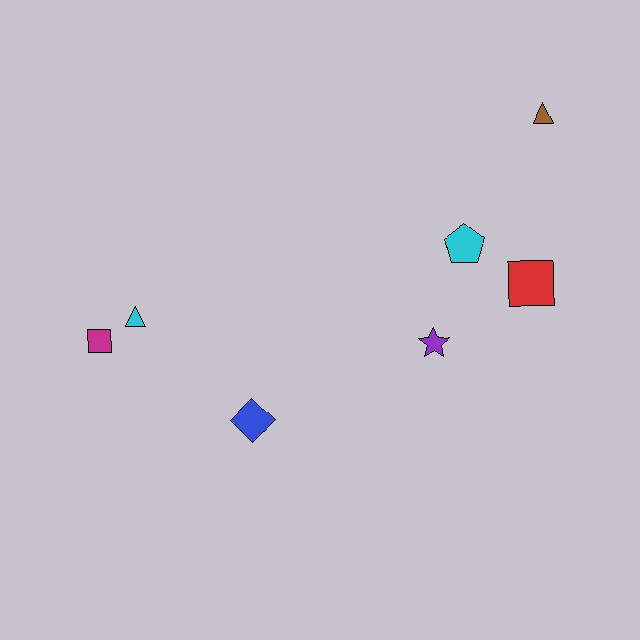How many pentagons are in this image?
There is 1 pentagon.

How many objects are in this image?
There are 7 objects.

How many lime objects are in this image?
There are no lime objects.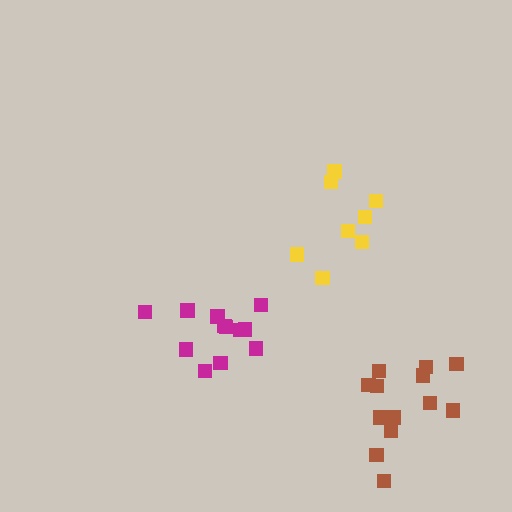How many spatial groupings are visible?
There are 3 spatial groupings.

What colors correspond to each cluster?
The clusters are colored: magenta, yellow, brown.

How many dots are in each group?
Group 1: 12 dots, Group 2: 8 dots, Group 3: 13 dots (33 total).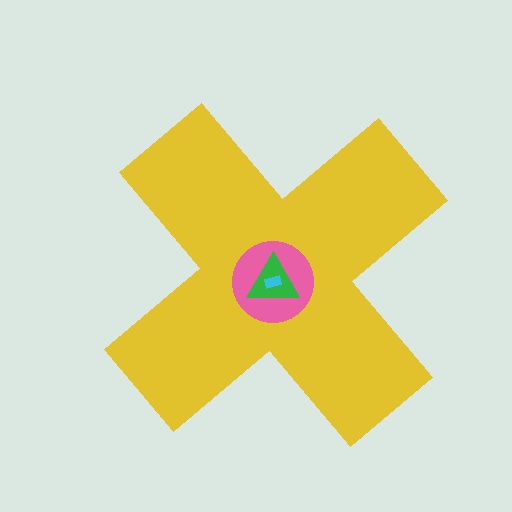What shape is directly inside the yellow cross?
The pink circle.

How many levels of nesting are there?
4.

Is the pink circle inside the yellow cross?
Yes.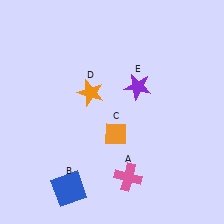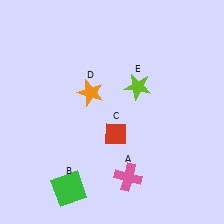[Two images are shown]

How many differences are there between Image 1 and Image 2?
There are 3 differences between the two images.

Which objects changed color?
B changed from blue to green. C changed from orange to red. E changed from purple to lime.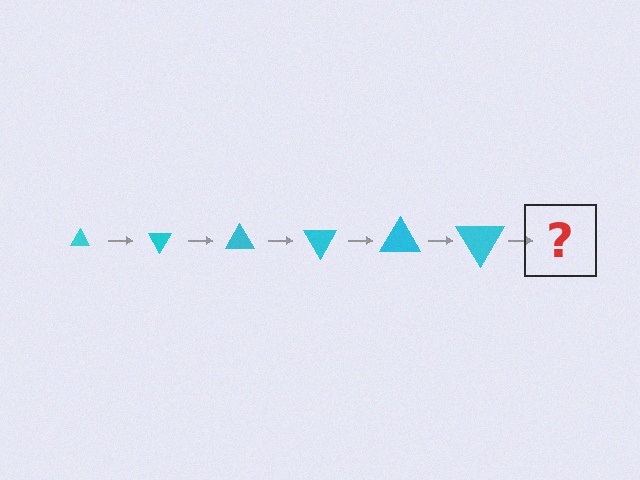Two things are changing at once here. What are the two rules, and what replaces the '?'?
The two rules are that the triangle grows larger each step and it rotates 60 degrees each step. The '?' should be a triangle, larger than the previous one and rotated 360 degrees from the start.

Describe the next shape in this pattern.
It should be a triangle, larger than the previous one and rotated 360 degrees from the start.